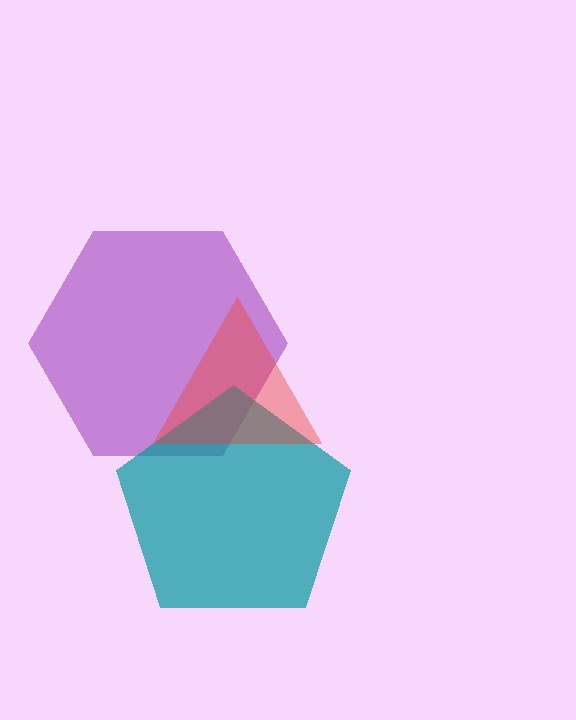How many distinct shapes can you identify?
There are 3 distinct shapes: a purple hexagon, a teal pentagon, a red triangle.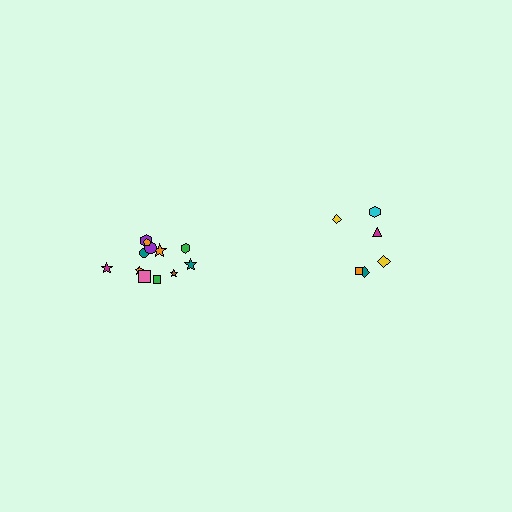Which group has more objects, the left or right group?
The left group.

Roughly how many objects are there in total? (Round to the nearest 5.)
Roughly 20 objects in total.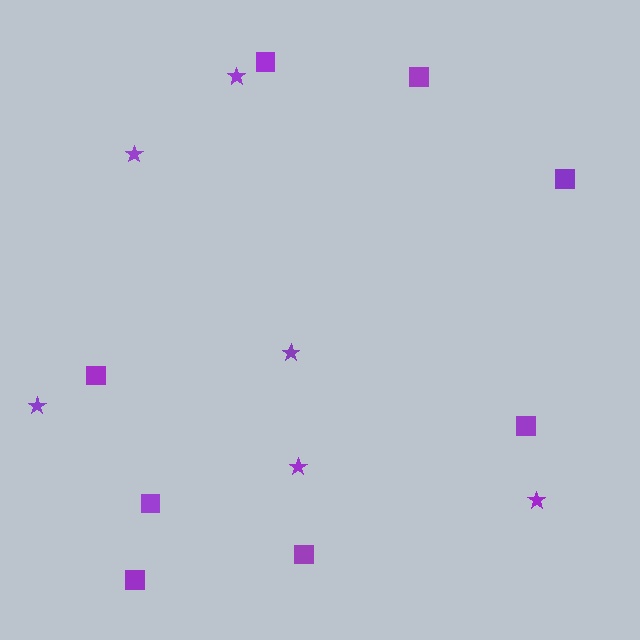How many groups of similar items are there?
There are 2 groups: one group of squares (8) and one group of stars (6).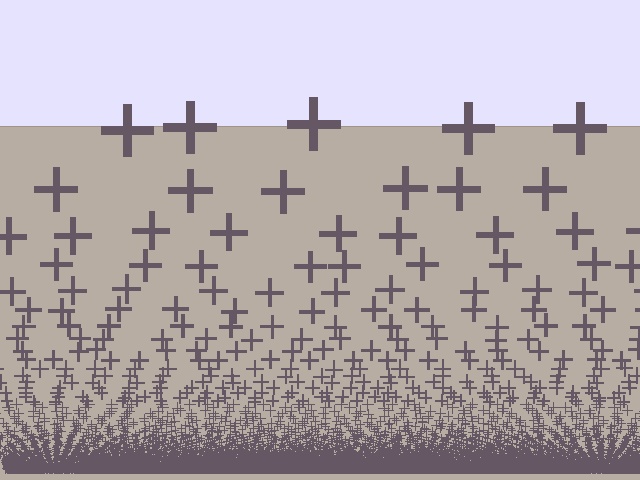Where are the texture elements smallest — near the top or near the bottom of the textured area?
Near the bottom.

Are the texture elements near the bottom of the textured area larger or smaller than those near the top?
Smaller. The gradient is inverted — elements near the bottom are smaller and denser.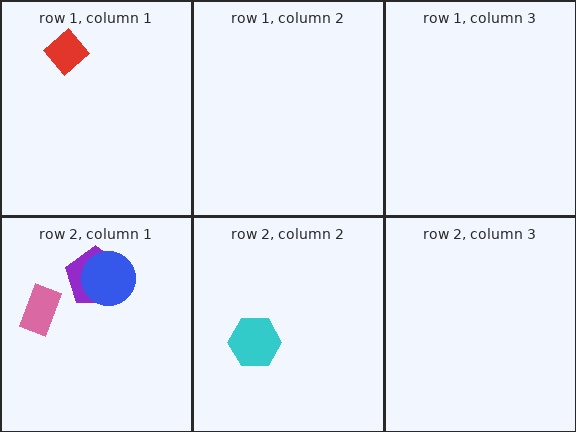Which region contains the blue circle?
The row 2, column 1 region.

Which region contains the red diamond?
The row 1, column 1 region.